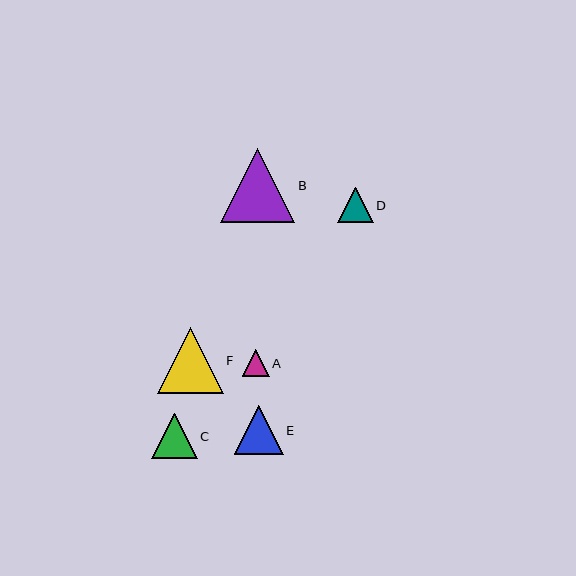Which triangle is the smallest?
Triangle A is the smallest with a size of approximately 27 pixels.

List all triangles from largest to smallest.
From largest to smallest: B, F, E, C, D, A.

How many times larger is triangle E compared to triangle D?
Triangle E is approximately 1.4 times the size of triangle D.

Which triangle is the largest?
Triangle B is the largest with a size of approximately 74 pixels.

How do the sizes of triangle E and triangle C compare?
Triangle E and triangle C are approximately the same size.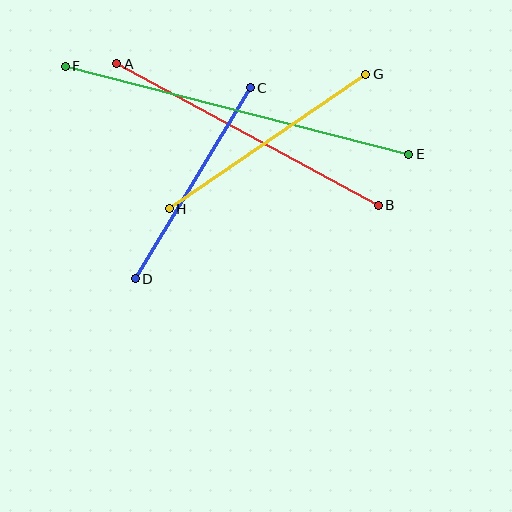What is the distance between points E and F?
The distance is approximately 354 pixels.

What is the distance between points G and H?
The distance is approximately 238 pixels.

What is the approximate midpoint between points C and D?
The midpoint is at approximately (193, 183) pixels.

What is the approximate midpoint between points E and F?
The midpoint is at approximately (237, 110) pixels.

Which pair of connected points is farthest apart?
Points E and F are farthest apart.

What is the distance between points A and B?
The distance is approximately 297 pixels.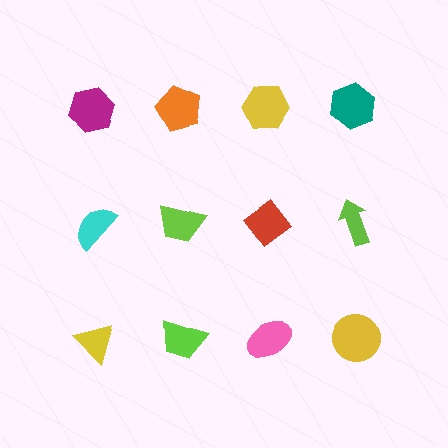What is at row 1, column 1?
A magenta hexagon.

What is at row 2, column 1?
A cyan semicircle.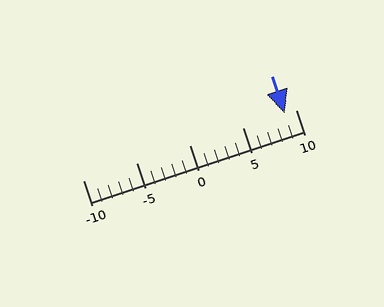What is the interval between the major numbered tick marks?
The major tick marks are spaced 5 units apart.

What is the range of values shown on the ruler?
The ruler shows values from -10 to 10.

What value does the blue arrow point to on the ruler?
The blue arrow points to approximately 9.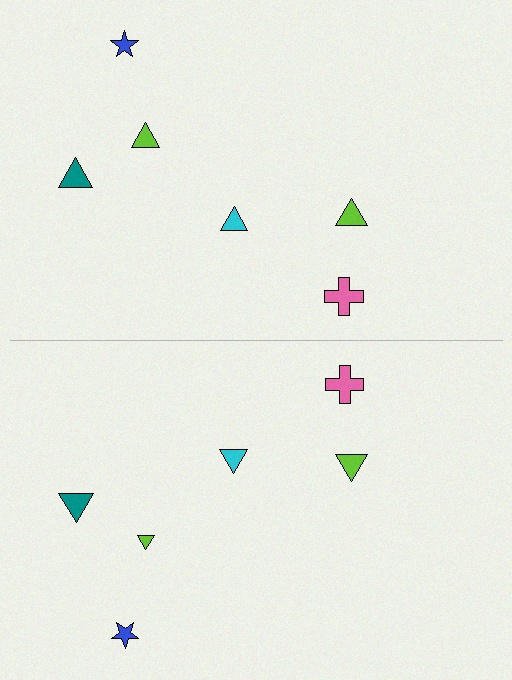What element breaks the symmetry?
The lime triangle on the bottom side has a different size than its mirror counterpart.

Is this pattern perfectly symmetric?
No, the pattern is not perfectly symmetric. The lime triangle on the bottom side has a different size than its mirror counterpart.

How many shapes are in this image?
There are 12 shapes in this image.